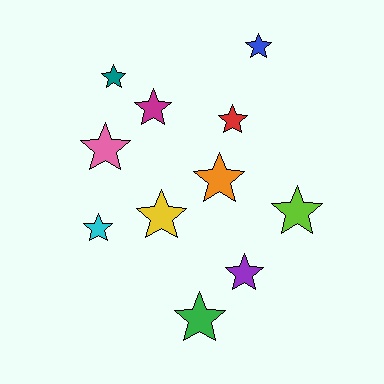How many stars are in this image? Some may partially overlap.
There are 11 stars.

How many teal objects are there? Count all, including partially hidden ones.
There is 1 teal object.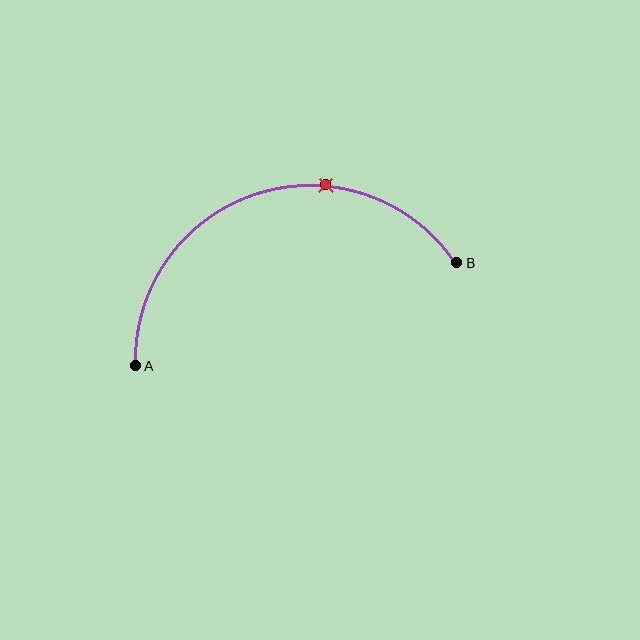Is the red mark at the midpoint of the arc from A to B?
No. The red mark lies on the arc but is closer to endpoint B. The arc midpoint would be at the point on the curve equidistant along the arc from both A and B.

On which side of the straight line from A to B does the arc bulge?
The arc bulges above the straight line connecting A and B.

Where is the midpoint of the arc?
The arc midpoint is the point on the curve farthest from the straight line joining A and B. It sits above that line.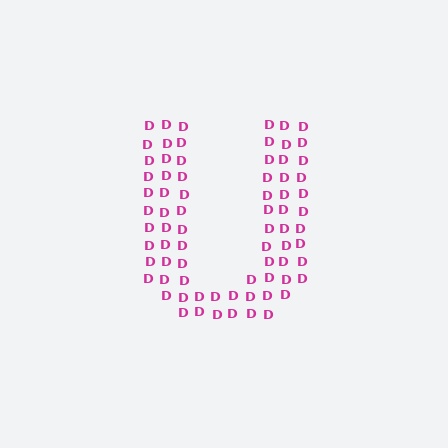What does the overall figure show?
The overall figure shows the letter U.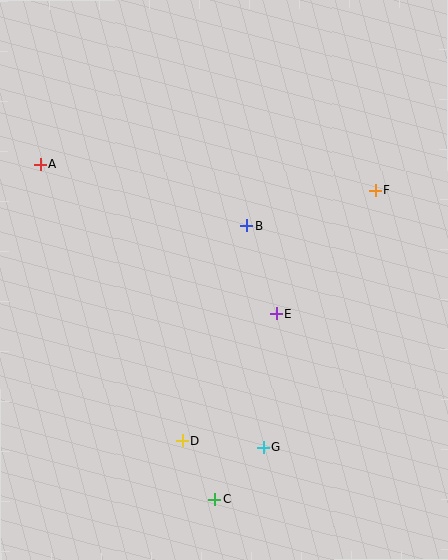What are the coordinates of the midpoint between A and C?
The midpoint between A and C is at (128, 332).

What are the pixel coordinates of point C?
Point C is at (215, 499).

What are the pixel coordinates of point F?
Point F is at (375, 191).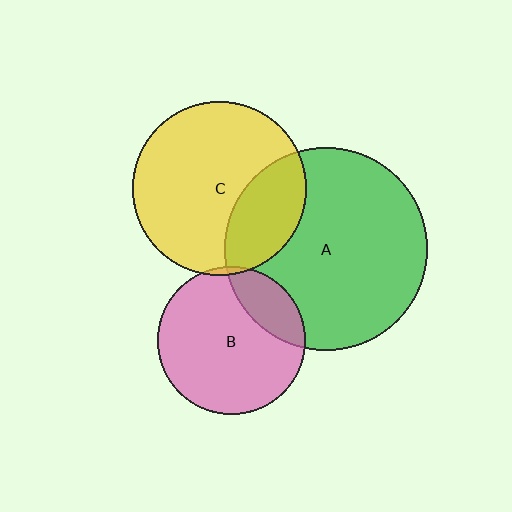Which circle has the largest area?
Circle A (green).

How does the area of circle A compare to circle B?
Approximately 1.9 times.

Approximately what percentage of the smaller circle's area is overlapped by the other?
Approximately 20%.